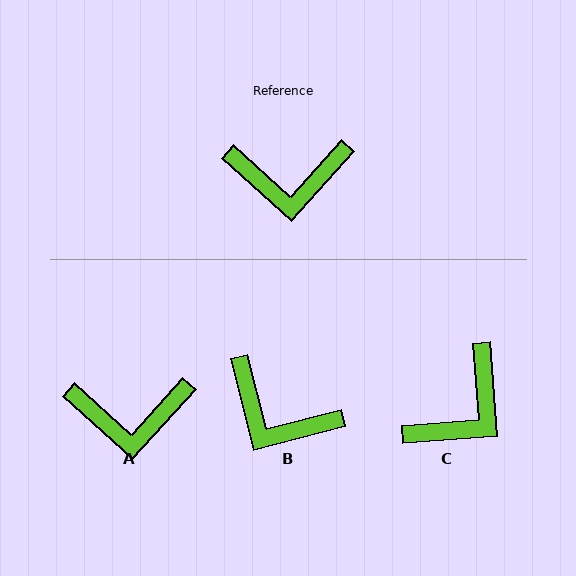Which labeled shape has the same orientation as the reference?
A.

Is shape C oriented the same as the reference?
No, it is off by about 46 degrees.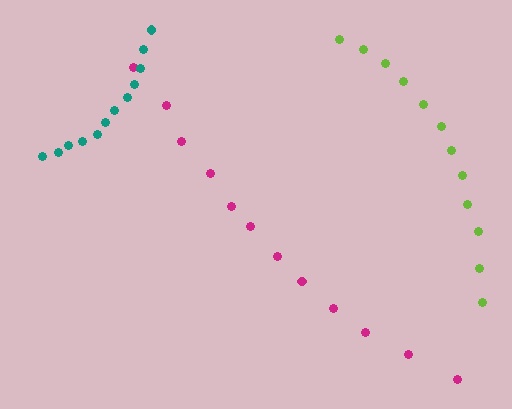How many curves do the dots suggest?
There are 3 distinct paths.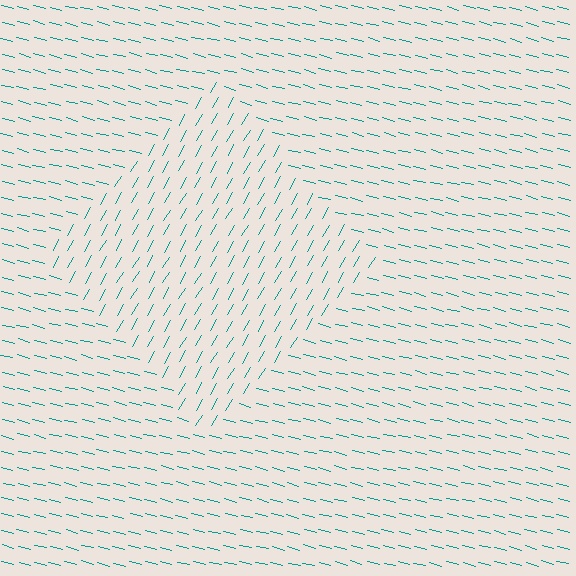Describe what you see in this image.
The image is filled with small teal line segments. A diamond region in the image has lines oriented differently from the surrounding lines, creating a visible texture boundary.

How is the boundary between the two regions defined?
The boundary is defined purely by a change in line orientation (approximately 74 degrees difference). All lines are the same color and thickness.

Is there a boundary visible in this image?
Yes, there is a texture boundary formed by a change in line orientation.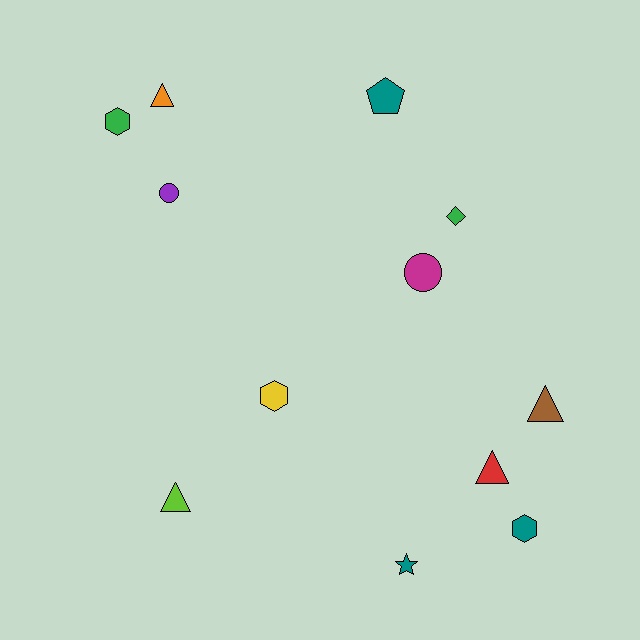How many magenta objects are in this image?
There is 1 magenta object.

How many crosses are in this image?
There are no crosses.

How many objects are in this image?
There are 12 objects.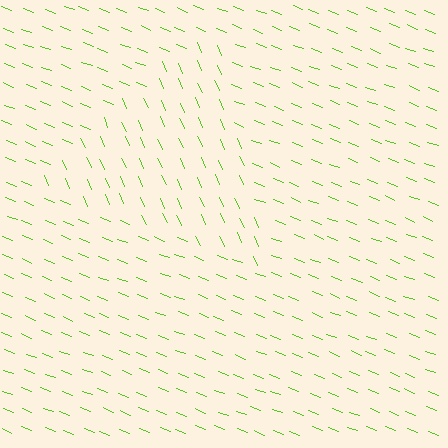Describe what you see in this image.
The image is filled with small lime line segments. A triangle region in the image has lines oriented differently from the surrounding lines, creating a visible texture boundary.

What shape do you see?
I see a triangle.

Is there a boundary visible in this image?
Yes, there is a texture boundary formed by a change in line orientation.